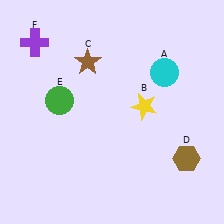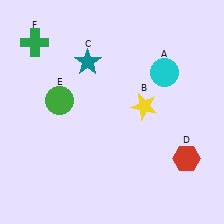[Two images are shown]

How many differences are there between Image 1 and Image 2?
There are 3 differences between the two images.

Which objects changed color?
C changed from brown to teal. D changed from brown to red. F changed from purple to green.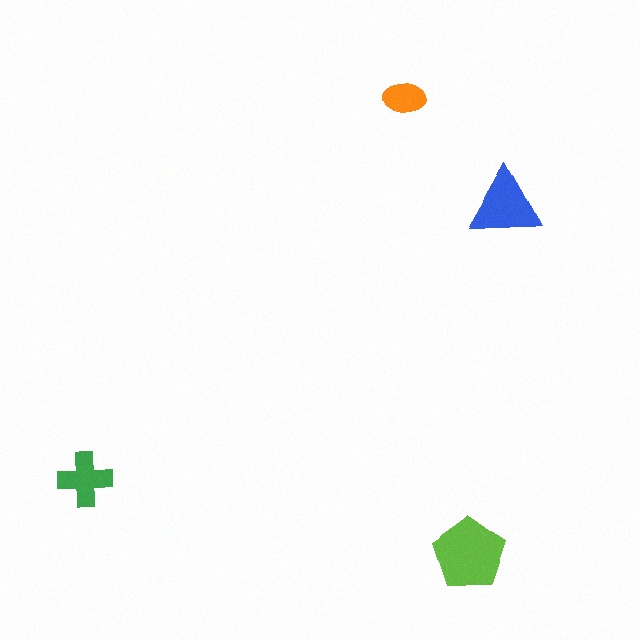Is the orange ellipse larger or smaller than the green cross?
Smaller.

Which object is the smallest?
The orange ellipse.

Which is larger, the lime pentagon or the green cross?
The lime pentagon.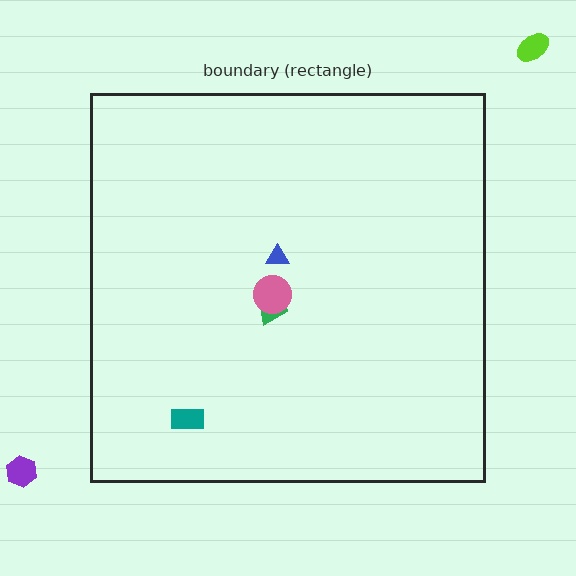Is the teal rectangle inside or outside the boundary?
Inside.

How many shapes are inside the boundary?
4 inside, 2 outside.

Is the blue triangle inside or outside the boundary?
Inside.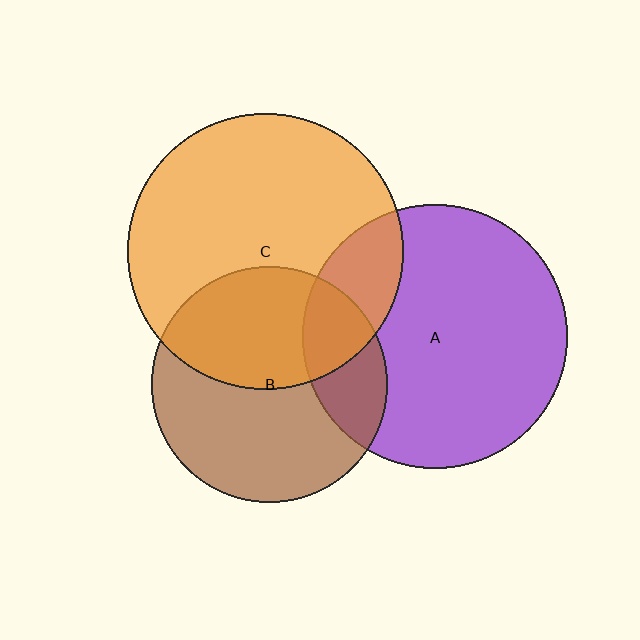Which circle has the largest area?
Circle C (orange).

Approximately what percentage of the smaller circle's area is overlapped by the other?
Approximately 20%.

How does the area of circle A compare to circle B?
Approximately 1.3 times.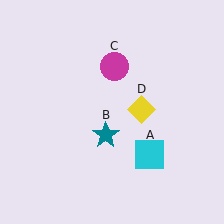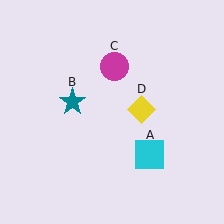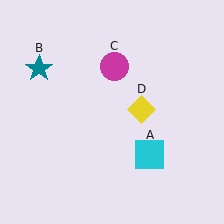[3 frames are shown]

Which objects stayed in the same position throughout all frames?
Cyan square (object A) and magenta circle (object C) and yellow diamond (object D) remained stationary.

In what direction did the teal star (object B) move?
The teal star (object B) moved up and to the left.